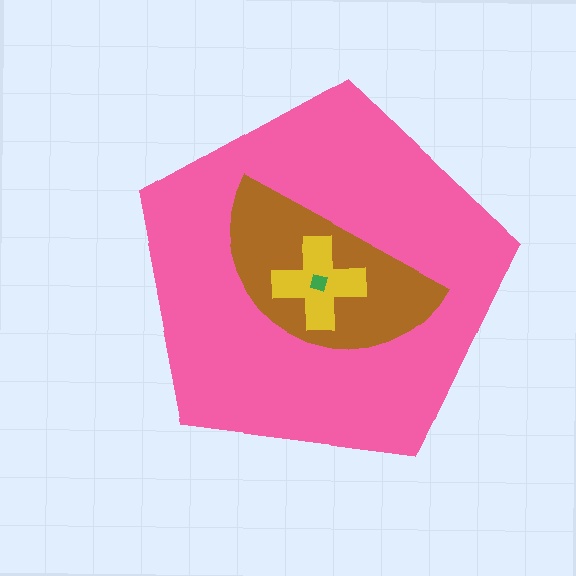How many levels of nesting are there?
4.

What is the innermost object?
The green square.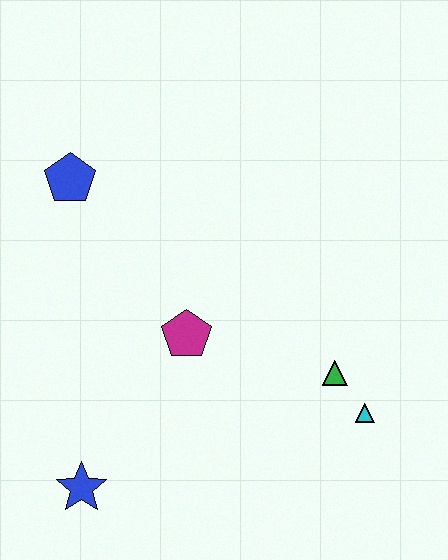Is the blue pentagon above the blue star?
Yes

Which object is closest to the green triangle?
The cyan triangle is closest to the green triangle.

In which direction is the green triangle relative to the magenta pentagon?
The green triangle is to the right of the magenta pentagon.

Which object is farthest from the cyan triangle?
The blue pentagon is farthest from the cyan triangle.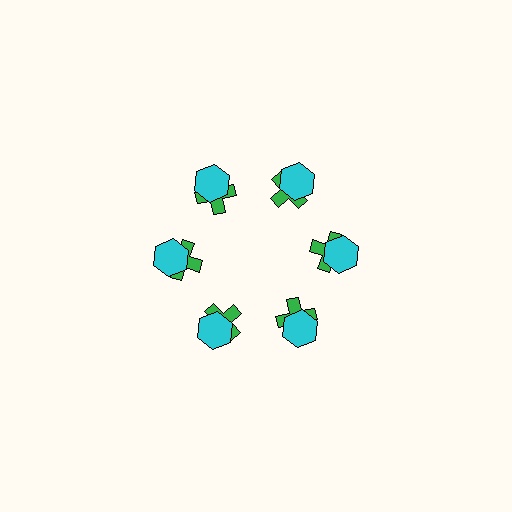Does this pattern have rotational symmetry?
Yes, this pattern has 6-fold rotational symmetry. It looks the same after rotating 60 degrees around the center.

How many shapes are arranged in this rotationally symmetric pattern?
There are 12 shapes, arranged in 6 groups of 2.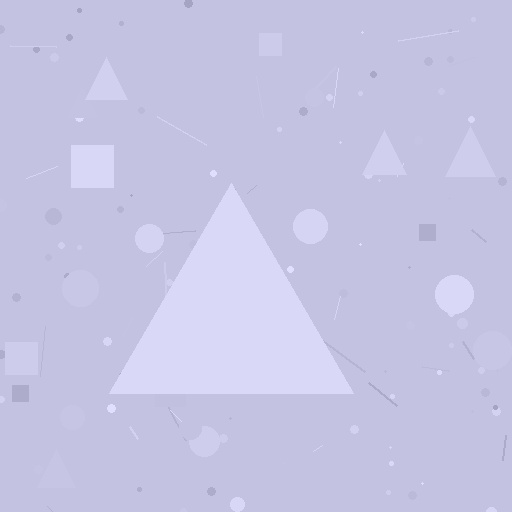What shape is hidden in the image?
A triangle is hidden in the image.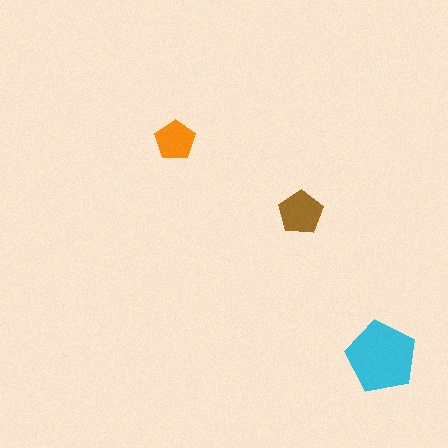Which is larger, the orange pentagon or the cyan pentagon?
The cyan one.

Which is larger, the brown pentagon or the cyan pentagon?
The cyan one.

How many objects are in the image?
There are 3 objects in the image.